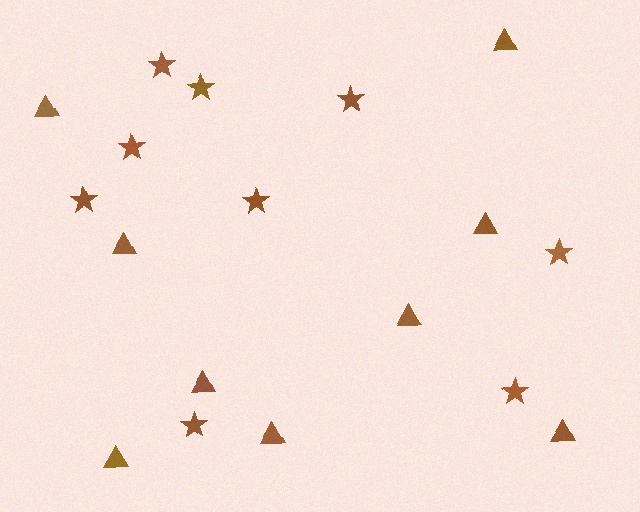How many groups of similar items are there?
There are 2 groups: one group of stars (9) and one group of triangles (9).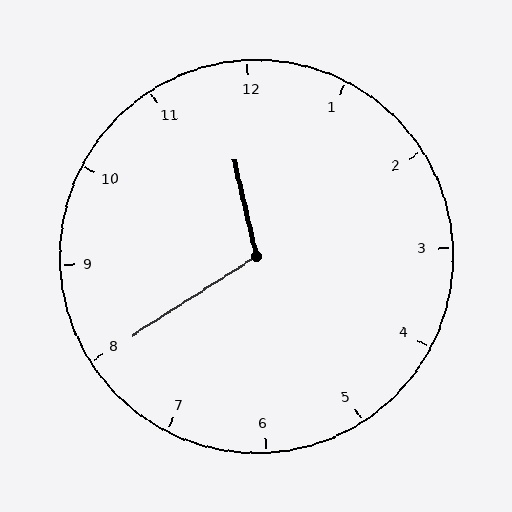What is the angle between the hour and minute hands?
Approximately 110 degrees.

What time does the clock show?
11:40.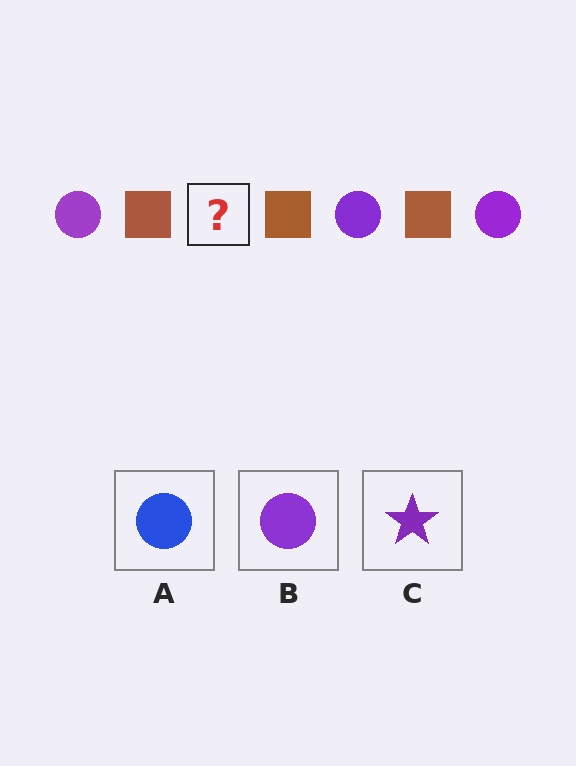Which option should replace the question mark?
Option B.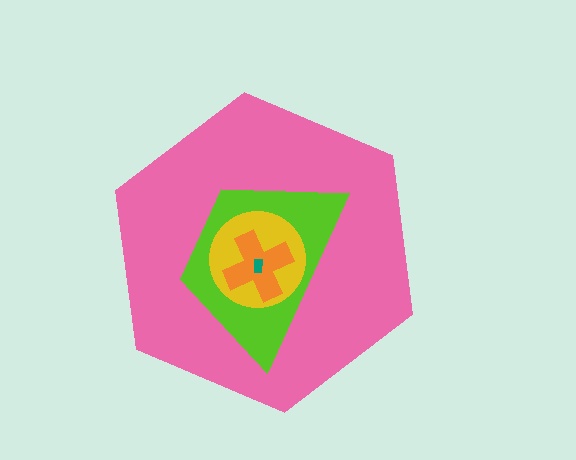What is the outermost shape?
The pink hexagon.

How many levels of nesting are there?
5.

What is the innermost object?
The teal rectangle.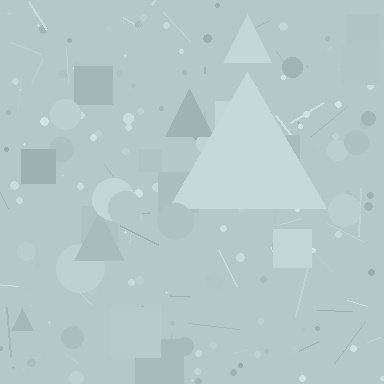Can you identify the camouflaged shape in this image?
The camouflaged shape is a triangle.